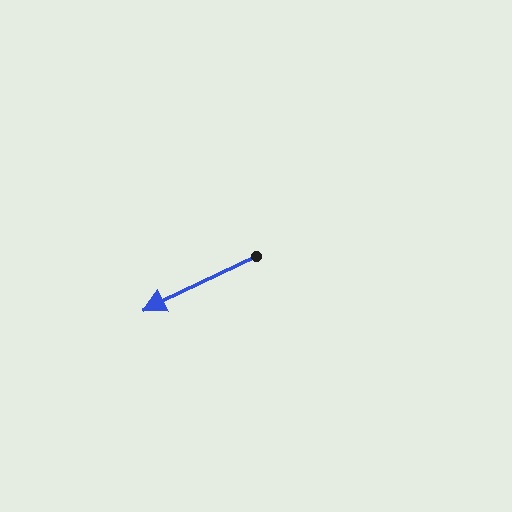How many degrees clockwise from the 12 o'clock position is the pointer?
Approximately 244 degrees.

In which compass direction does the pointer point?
Southwest.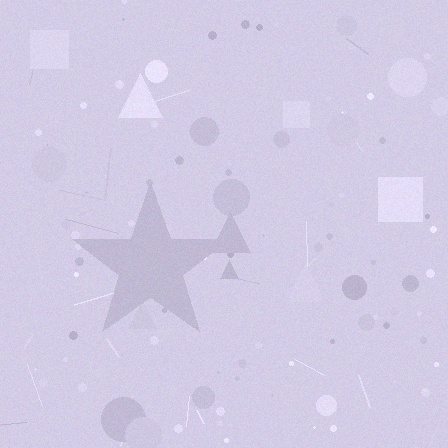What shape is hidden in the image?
A star is hidden in the image.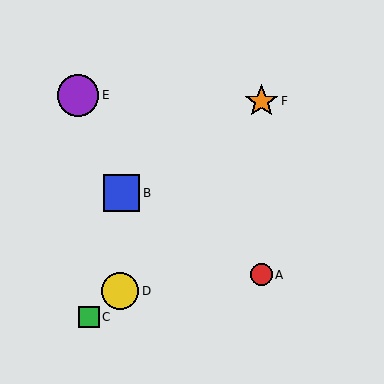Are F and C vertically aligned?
No, F is at x≈262 and C is at x≈89.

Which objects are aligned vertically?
Objects A, F are aligned vertically.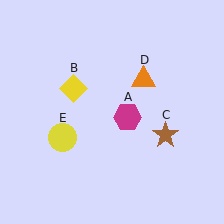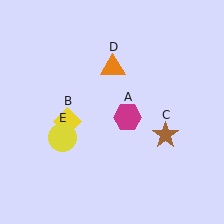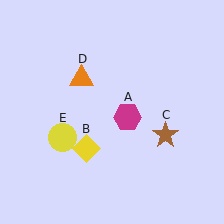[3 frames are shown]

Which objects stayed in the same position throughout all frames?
Magenta hexagon (object A) and brown star (object C) and yellow circle (object E) remained stationary.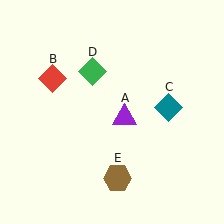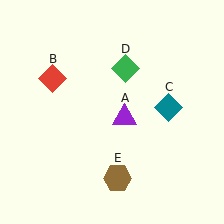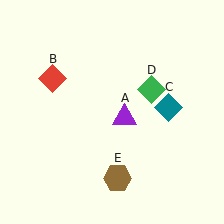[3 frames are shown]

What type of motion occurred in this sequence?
The green diamond (object D) rotated clockwise around the center of the scene.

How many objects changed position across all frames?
1 object changed position: green diamond (object D).